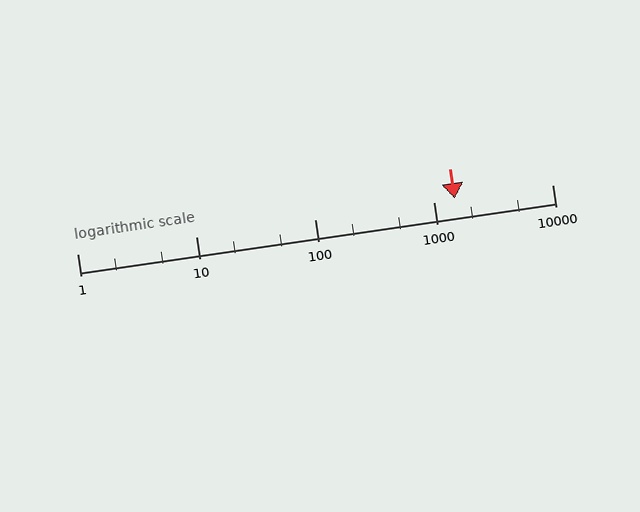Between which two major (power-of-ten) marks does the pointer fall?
The pointer is between 1000 and 10000.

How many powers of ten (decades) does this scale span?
The scale spans 4 decades, from 1 to 10000.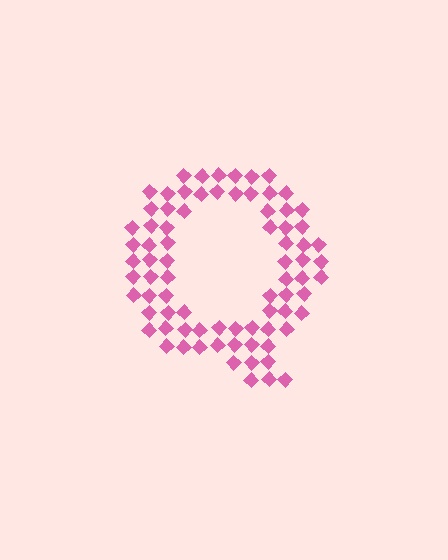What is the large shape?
The large shape is the letter Q.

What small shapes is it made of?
It is made of small diamonds.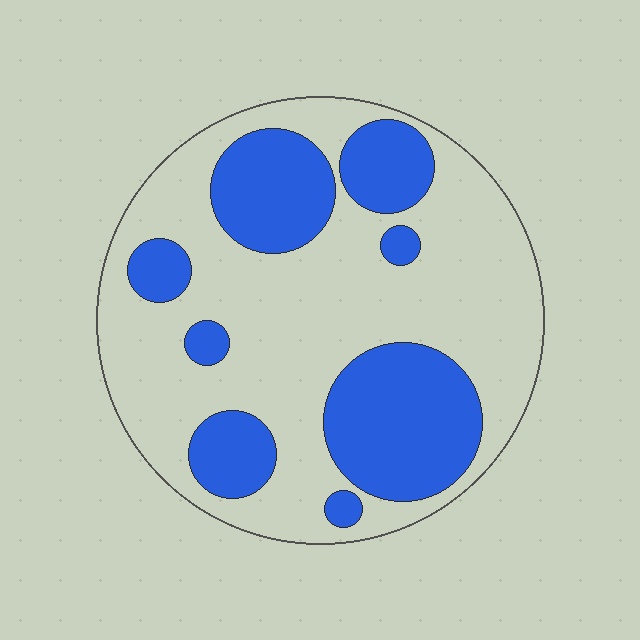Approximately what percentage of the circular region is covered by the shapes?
Approximately 35%.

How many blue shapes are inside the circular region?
8.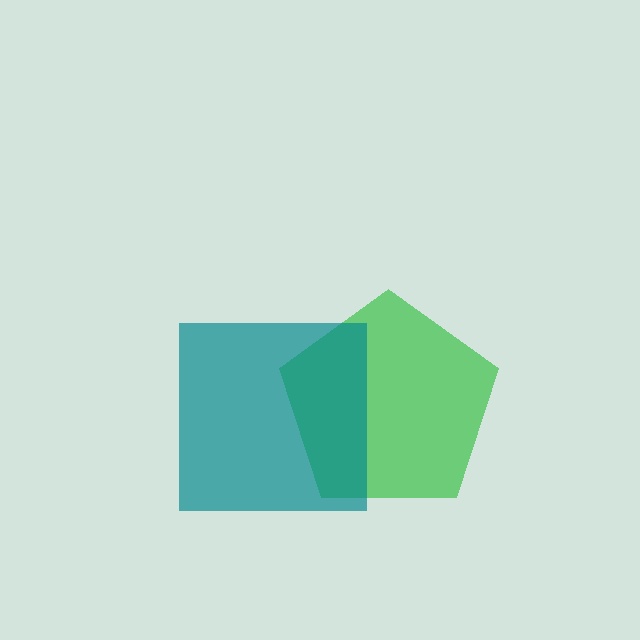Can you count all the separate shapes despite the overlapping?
Yes, there are 2 separate shapes.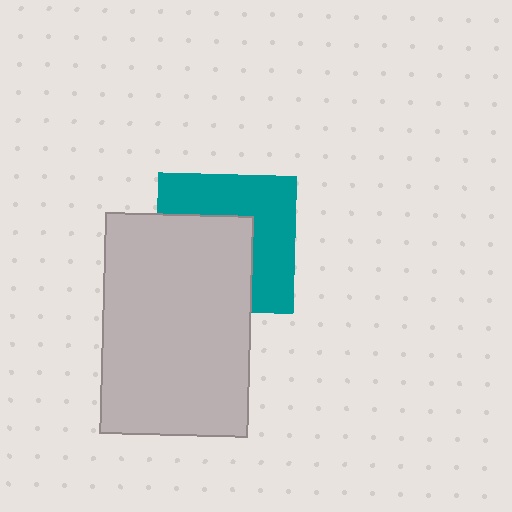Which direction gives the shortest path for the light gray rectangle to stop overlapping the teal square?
Moving toward the lower-left gives the shortest separation.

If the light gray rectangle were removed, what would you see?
You would see the complete teal square.